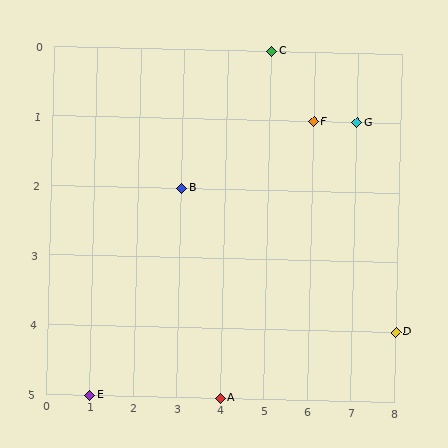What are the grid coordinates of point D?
Point D is at grid coordinates (8, 4).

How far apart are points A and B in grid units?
Points A and B are 1 column and 3 rows apart (about 3.2 grid units diagonally).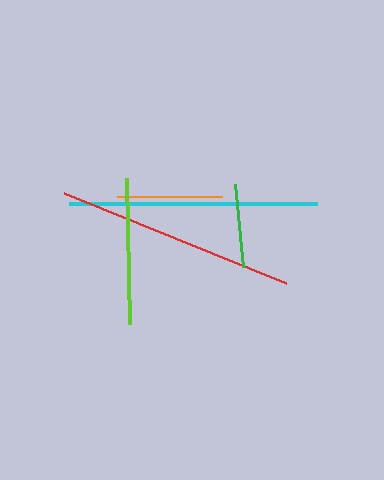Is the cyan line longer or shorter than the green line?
The cyan line is longer than the green line.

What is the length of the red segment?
The red segment is approximately 240 pixels long.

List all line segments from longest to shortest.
From longest to shortest: cyan, red, lime, orange, green.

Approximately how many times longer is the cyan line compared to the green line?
The cyan line is approximately 3.0 times the length of the green line.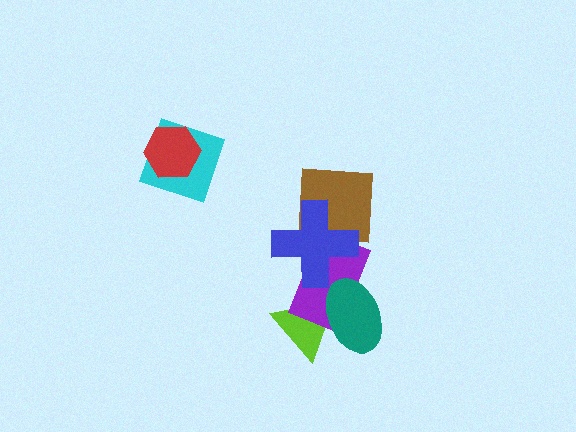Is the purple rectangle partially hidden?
Yes, it is partially covered by another shape.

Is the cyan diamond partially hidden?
Yes, it is partially covered by another shape.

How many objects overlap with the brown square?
1 object overlaps with the brown square.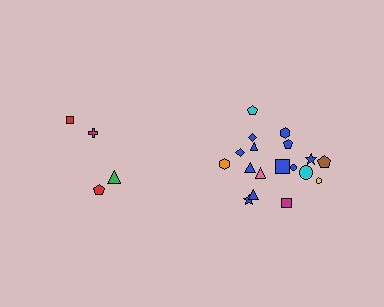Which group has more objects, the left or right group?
The right group.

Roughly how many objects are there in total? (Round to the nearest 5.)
Roughly 20 objects in total.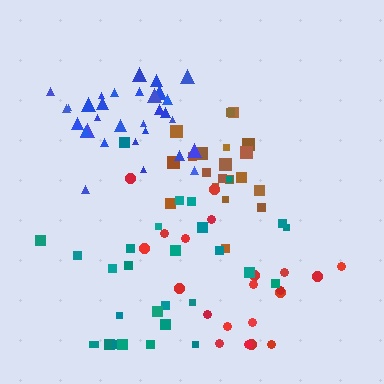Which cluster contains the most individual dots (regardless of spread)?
Blue (32).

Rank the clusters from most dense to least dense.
blue, brown, teal, red.